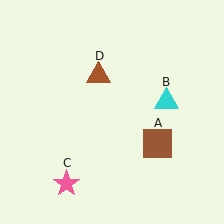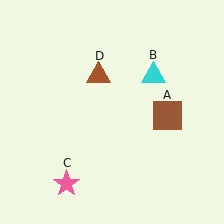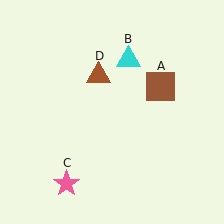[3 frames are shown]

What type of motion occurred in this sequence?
The brown square (object A), cyan triangle (object B) rotated counterclockwise around the center of the scene.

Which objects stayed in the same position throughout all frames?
Pink star (object C) and brown triangle (object D) remained stationary.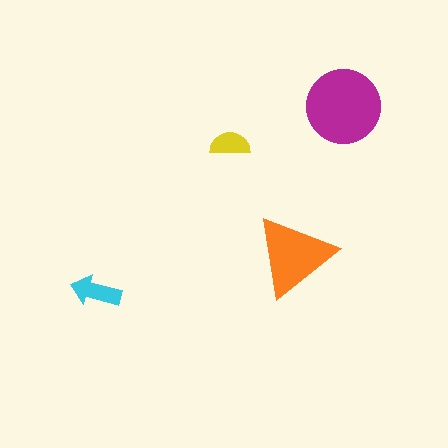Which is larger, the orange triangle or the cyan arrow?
The orange triangle.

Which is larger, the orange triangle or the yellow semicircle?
The orange triangle.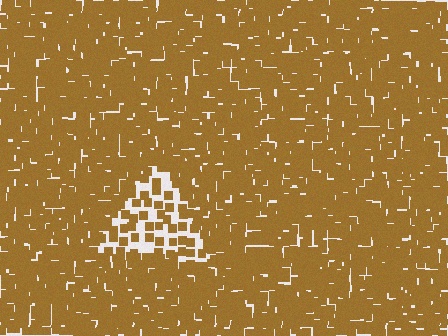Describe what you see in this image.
The image contains small brown elements arranged at two different densities. A triangle-shaped region is visible where the elements are less densely packed than the surrounding area.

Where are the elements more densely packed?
The elements are more densely packed outside the triangle boundary.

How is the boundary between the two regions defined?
The boundary is defined by a change in element density (approximately 2.5x ratio). All elements are the same color, size, and shape.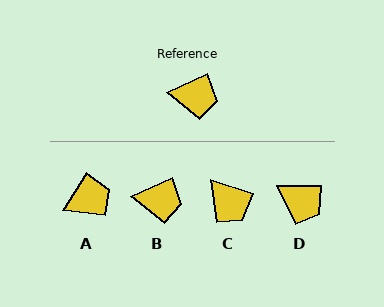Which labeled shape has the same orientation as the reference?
B.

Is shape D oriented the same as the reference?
No, it is off by about 24 degrees.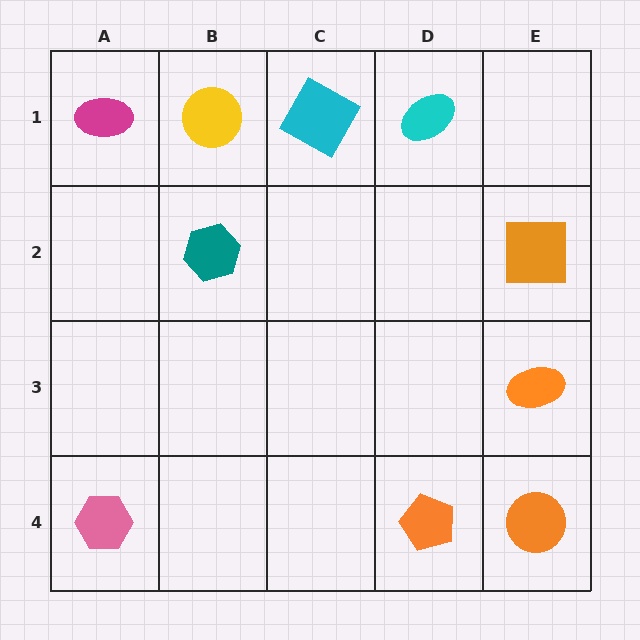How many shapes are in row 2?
2 shapes.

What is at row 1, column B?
A yellow circle.